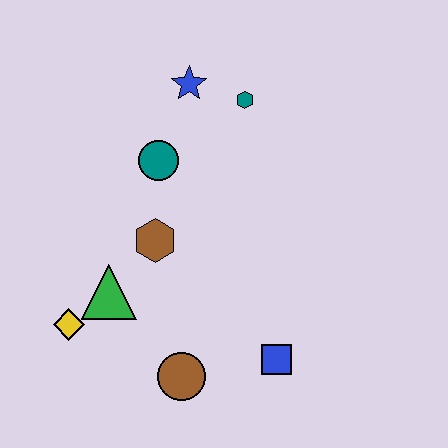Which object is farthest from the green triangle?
The teal hexagon is farthest from the green triangle.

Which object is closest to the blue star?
The teal hexagon is closest to the blue star.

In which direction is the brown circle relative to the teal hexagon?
The brown circle is below the teal hexagon.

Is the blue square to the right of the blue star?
Yes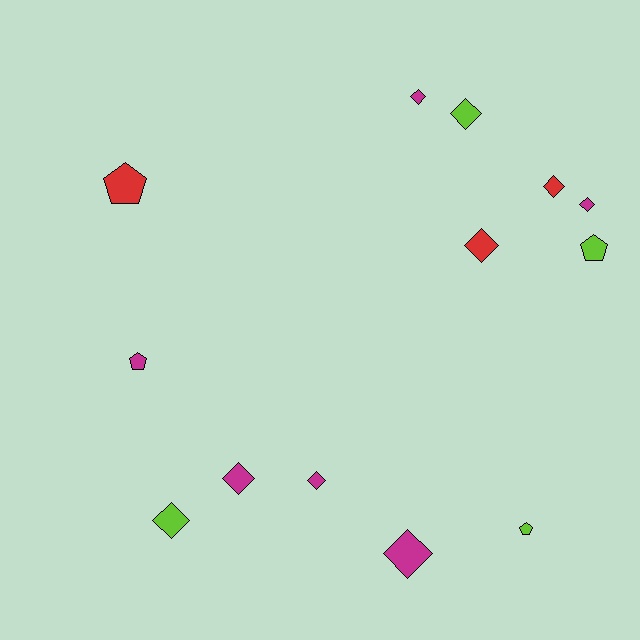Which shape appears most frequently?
Diamond, with 9 objects.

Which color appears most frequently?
Magenta, with 6 objects.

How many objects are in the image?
There are 13 objects.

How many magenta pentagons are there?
There is 1 magenta pentagon.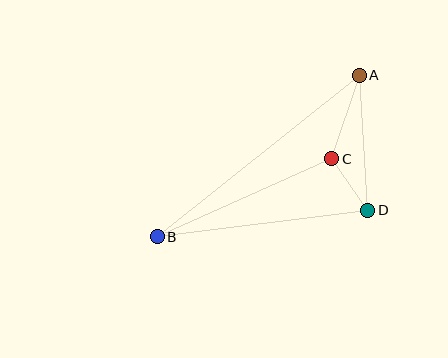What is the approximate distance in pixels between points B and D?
The distance between B and D is approximately 212 pixels.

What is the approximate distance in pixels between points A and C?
The distance between A and C is approximately 88 pixels.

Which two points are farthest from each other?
Points A and B are farthest from each other.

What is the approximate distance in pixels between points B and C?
The distance between B and C is approximately 191 pixels.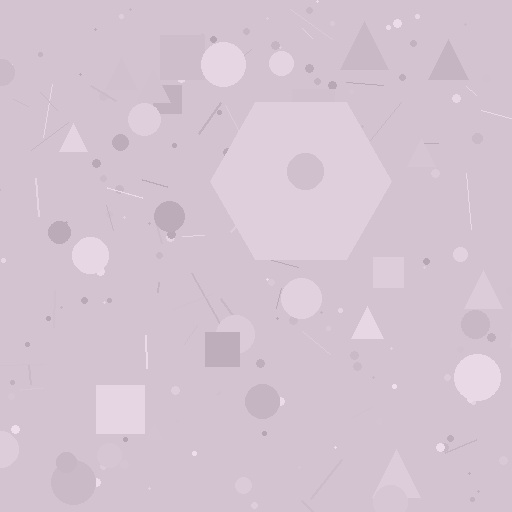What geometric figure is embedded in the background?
A hexagon is embedded in the background.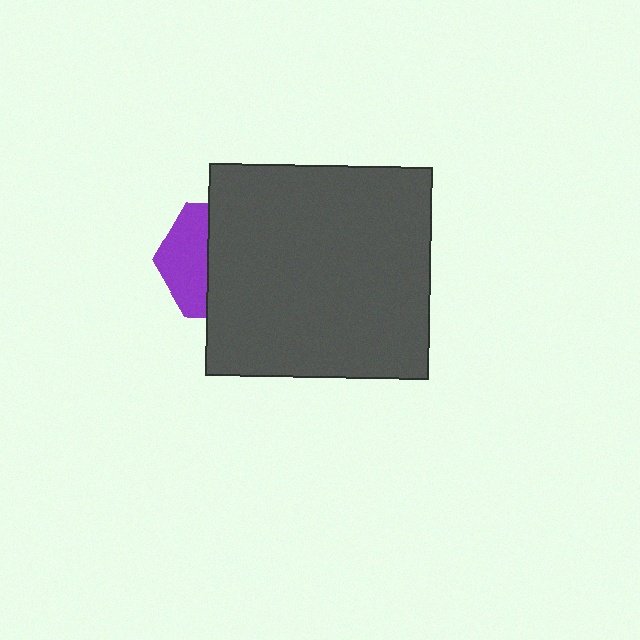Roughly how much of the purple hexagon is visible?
A small part of it is visible (roughly 38%).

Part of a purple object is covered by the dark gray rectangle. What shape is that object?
It is a hexagon.